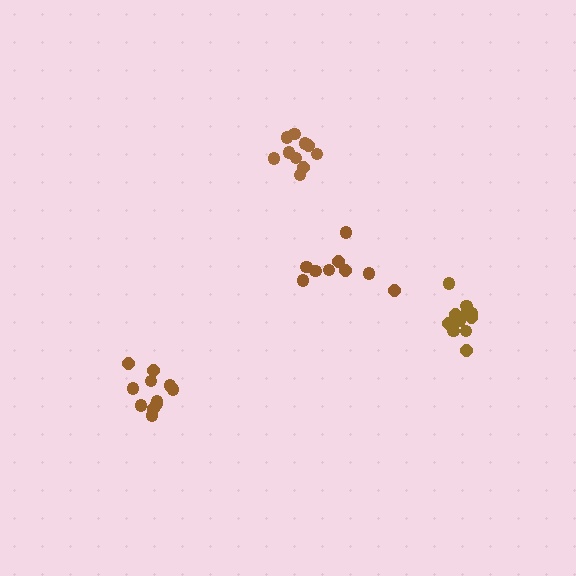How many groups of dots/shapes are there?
There are 4 groups.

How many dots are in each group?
Group 1: 11 dots, Group 2: 10 dots, Group 3: 11 dots, Group 4: 9 dots (41 total).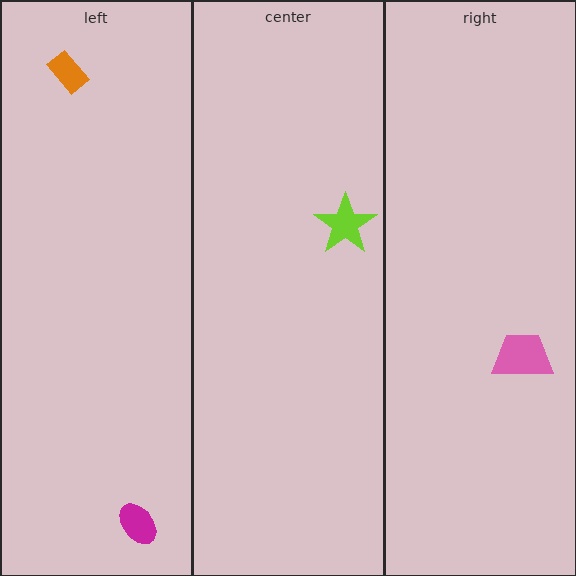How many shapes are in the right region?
1.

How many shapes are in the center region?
1.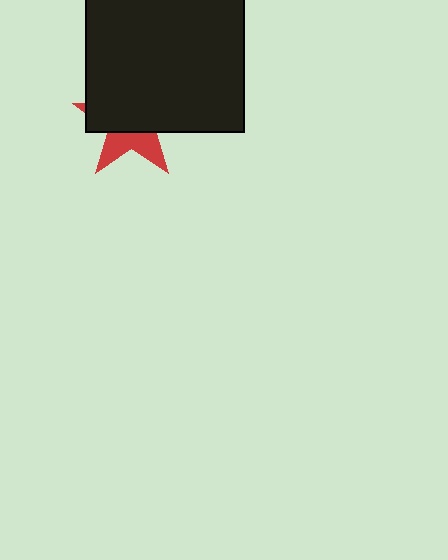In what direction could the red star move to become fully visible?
The red star could move down. That would shift it out from behind the black square entirely.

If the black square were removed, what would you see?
You would see the complete red star.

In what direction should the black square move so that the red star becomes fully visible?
The black square should move up. That is the shortest direction to clear the overlap and leave the red star fully visible.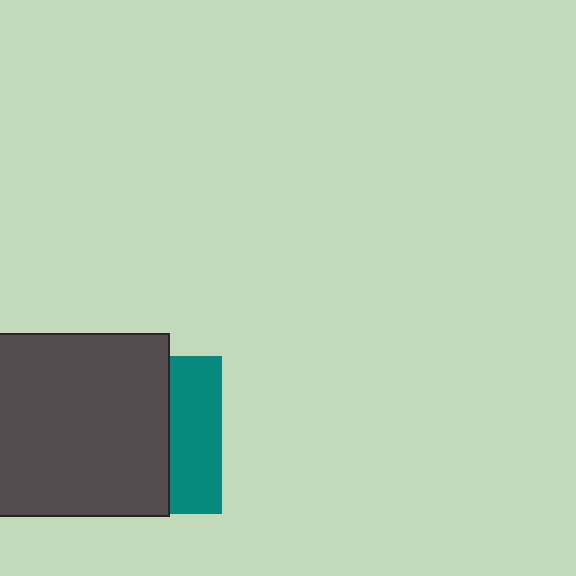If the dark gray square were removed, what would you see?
You would see the complete teal square.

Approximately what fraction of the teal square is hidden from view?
Roughly 67% of the teal square is hidden behind the dark gray square.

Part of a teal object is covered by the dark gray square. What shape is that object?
It is a square.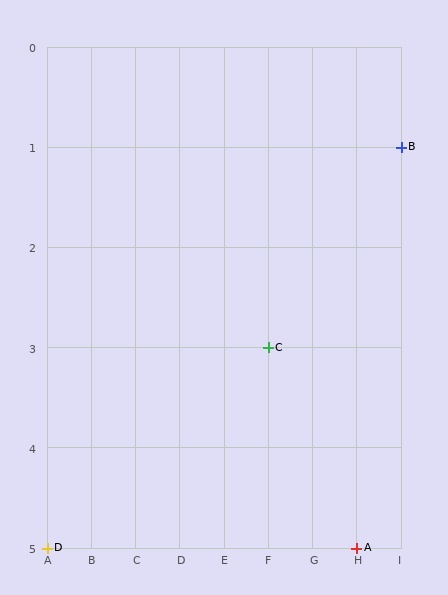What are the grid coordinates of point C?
Point C is at grid coordinates (F, 3).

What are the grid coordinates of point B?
Point B is at grid coordinates (I, 1).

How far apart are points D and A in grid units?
Points D and A are 7 columns apart.